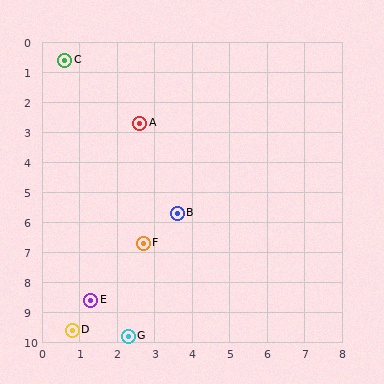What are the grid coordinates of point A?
Point A is at approximately (2.6, 2.7).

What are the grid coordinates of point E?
Point E is at approximately (1.3, 8.6).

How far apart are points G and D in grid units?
Points G and D are about 1.5 grid units apart.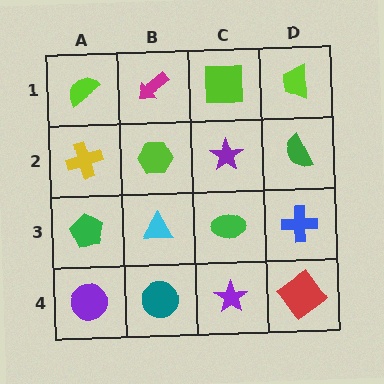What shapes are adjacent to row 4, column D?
A blue cross (row 3, column D), a purple star (row 4, column C).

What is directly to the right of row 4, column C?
A red diamond.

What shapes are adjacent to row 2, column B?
A magenta arrow (row 1, column B), a cyan triangle (row 3, column B), a yellow cross (row 2, column A), a purple star (row 2, column C).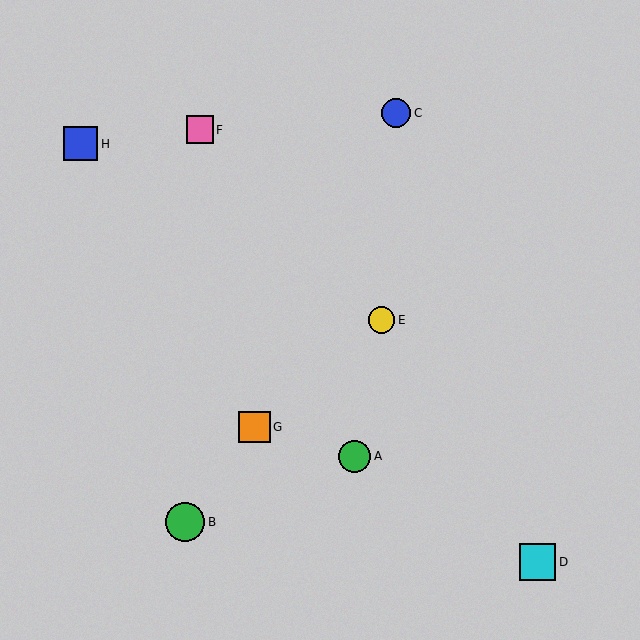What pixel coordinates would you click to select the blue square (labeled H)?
Click at (81, 144) to select the blue square H.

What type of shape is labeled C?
Shape C is a blue circle.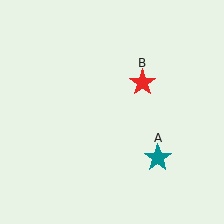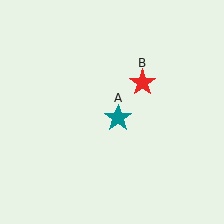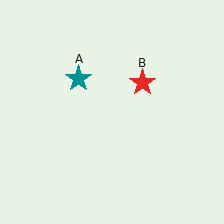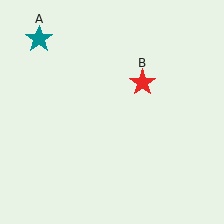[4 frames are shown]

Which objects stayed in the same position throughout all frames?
Red star (object B) remained stationary.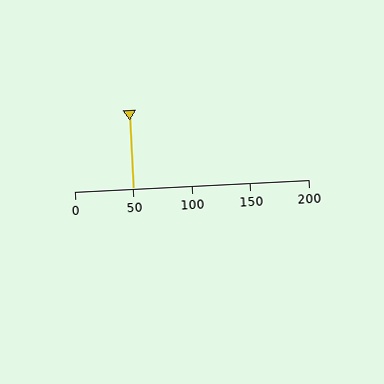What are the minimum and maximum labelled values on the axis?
The axis runs from 0 to 200.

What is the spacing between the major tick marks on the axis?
The major ticks are spaced 50 apart.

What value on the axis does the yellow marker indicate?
The marker indicates approximately 50.